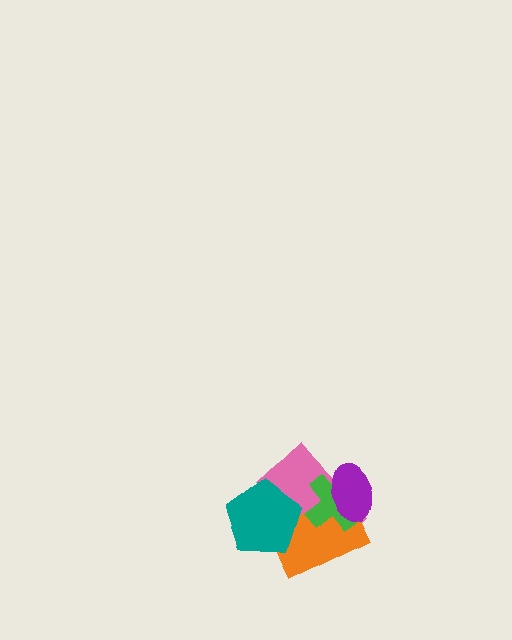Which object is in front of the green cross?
The purple ellipse is in front of the green cross.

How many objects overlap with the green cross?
3 objects overlap with the green cross.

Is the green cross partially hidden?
Yes, it is partially covered by another shape.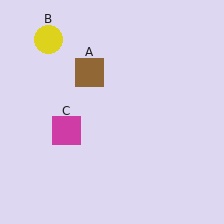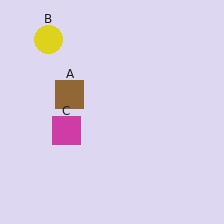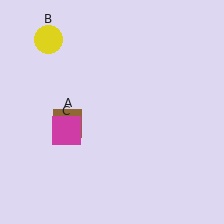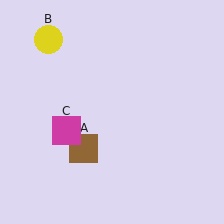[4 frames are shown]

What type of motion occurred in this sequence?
The brown square (object A) rotated counterclockwise around the center of the scene.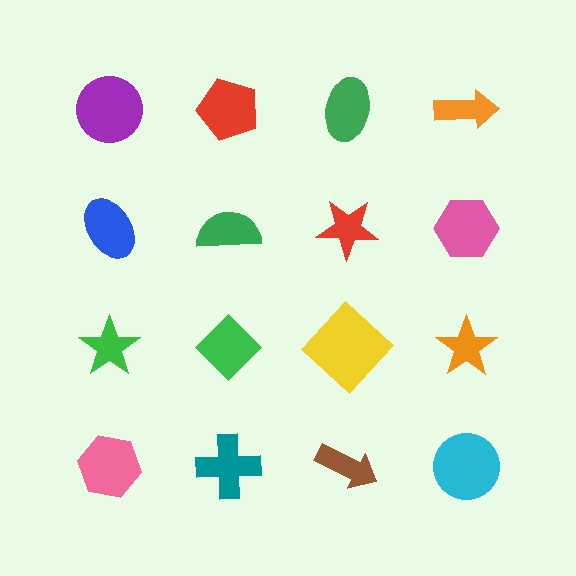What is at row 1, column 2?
A red pentagon.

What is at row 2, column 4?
A pink hexagon.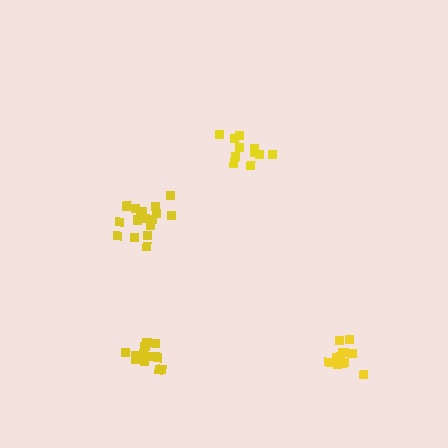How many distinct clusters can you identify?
There are 4 distinct clusters.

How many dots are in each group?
Group 1: 11 dots, Group 2: 12 dots, Group 3: 13 dots, Group 4: 17 dots (53 total).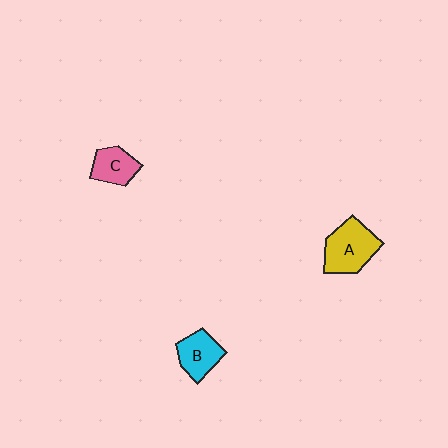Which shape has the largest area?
Shape A (yellow).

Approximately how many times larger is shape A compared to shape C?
Approximately 1.6 times.